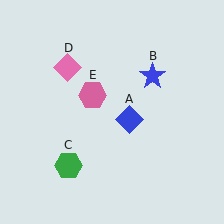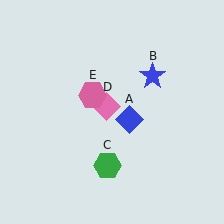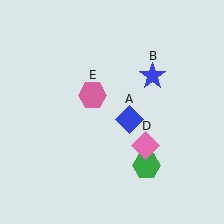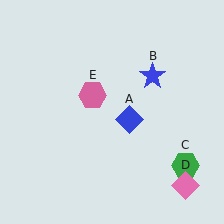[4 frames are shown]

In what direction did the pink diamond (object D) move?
The pink diamond (object D) moved down and to the right.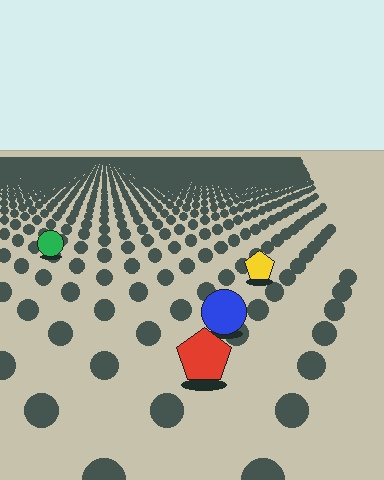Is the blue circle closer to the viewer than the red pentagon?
No. The red pentagon is closer — you can tell from the texture gradient: the ground texture is coarser near it.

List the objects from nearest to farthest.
From nearest to farthest: the red pentagon, the blue circle, the yellow pentagon, the green circle.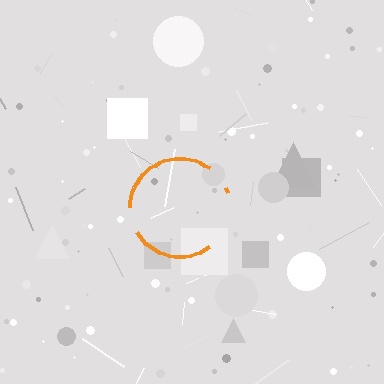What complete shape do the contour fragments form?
The contour fragments form a circle.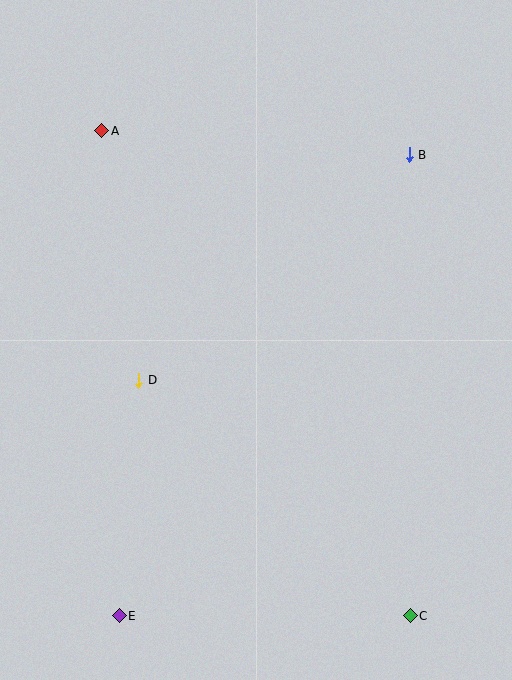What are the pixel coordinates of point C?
Point C is at (410, 616).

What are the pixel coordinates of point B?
Point B is at (409, 155).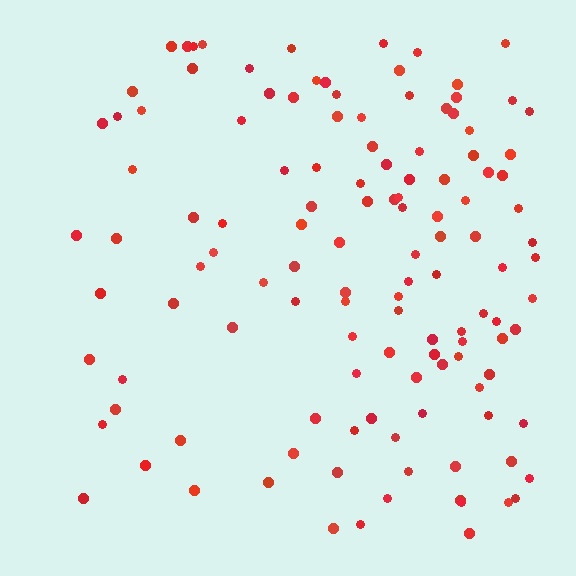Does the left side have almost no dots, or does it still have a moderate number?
Still a moderate number, just noticeably fewer than the right.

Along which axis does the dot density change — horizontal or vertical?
Horizontal.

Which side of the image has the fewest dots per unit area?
The left.